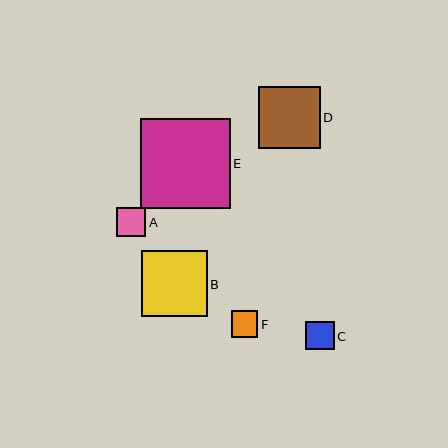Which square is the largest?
Square E is the largest with a size of approximately 90 pixels.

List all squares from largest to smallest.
From largest to smallest: E, B, D, A, C, F.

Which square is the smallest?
Square F is the smallest with a size of approximately 27 pixels.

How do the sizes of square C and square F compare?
Square C and square F are approximately the same size.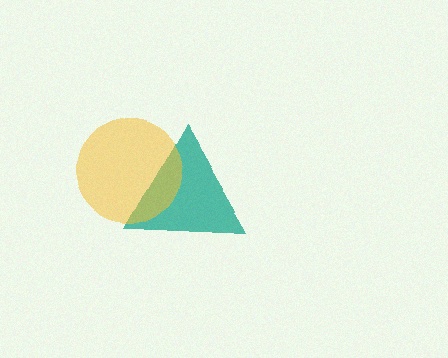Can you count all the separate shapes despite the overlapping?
Yes, there are 2 separate shapes.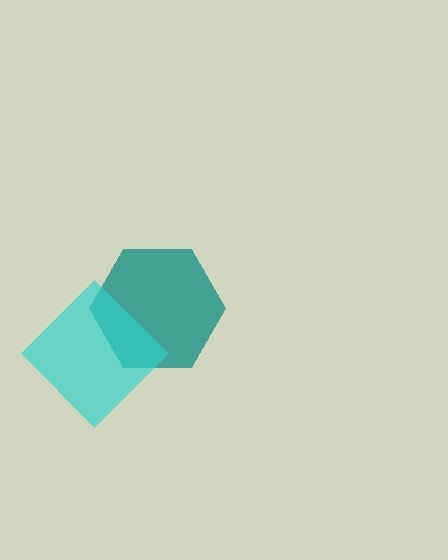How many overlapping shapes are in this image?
There are 2 overlapping shapes in the image.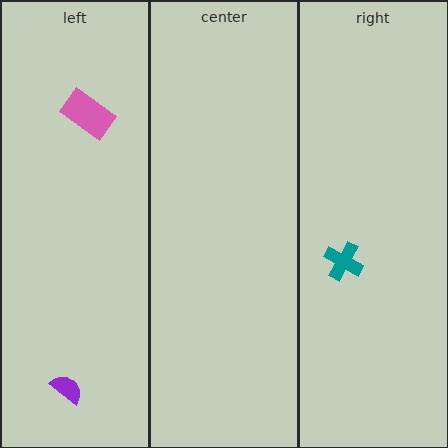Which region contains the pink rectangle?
The left region.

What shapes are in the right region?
The teal cross.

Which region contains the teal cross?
The right region.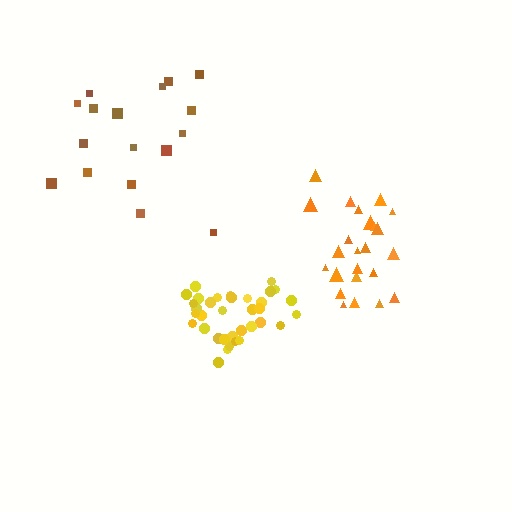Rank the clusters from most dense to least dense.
yellow, orange, brown.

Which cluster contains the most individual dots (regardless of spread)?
Yellow (35).